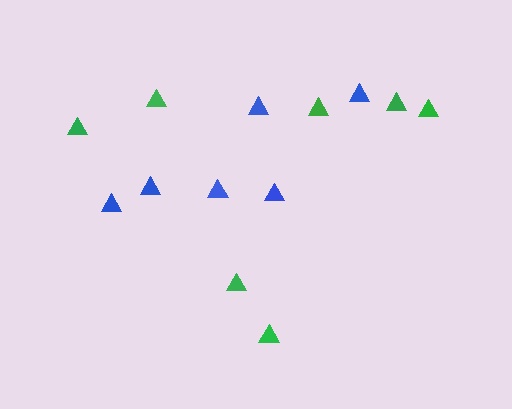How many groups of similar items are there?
There are 2 groups: one group of blue triangles (6) and one group of green triangles (7).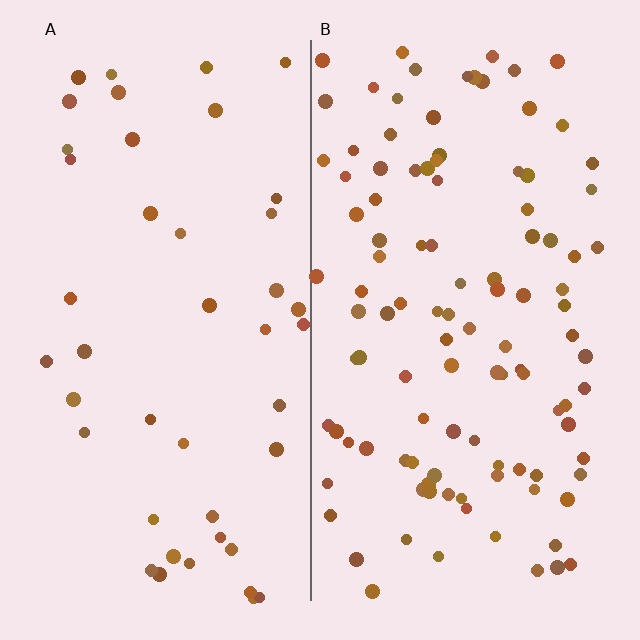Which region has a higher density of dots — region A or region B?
B (the right).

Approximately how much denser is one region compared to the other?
Approximately 2.6× — region B over region A.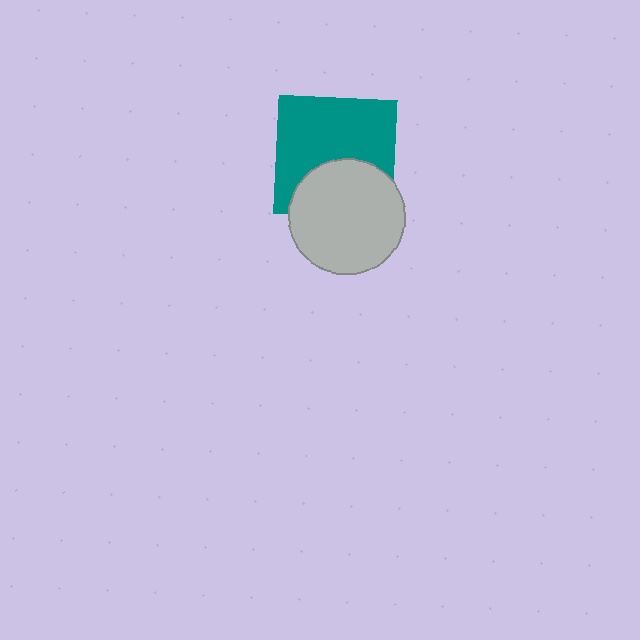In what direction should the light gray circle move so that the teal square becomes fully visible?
The light gray circle should move down. That is the shortest direction to clear the overlap and leave the teal square fully visible.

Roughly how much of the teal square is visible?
About half of it is visible (roughly 64%).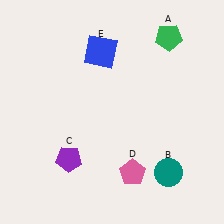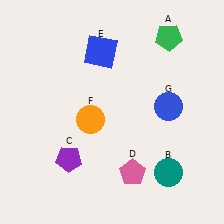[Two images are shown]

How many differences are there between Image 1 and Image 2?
There are 2 differences between the two images.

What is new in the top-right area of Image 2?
A blue circle (G) was added in the top-right area of Image 2.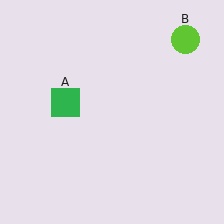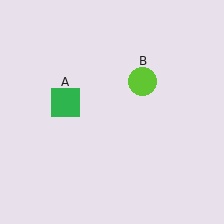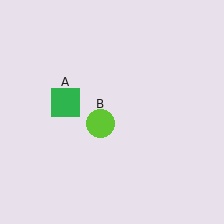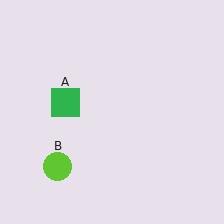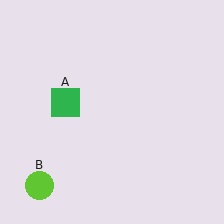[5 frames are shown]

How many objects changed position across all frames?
1 object changed position: lime circle (object B).